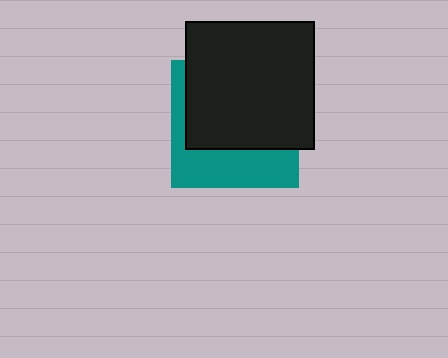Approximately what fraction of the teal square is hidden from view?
Roughly 63% of the teal square is hidden behind the black square.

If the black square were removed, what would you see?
You would see the complete teal square.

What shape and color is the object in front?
The object in front is a black square.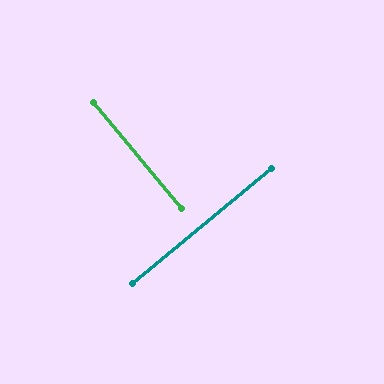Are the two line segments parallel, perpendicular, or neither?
Perpendicular — they meet at approximately 90°.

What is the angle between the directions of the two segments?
Approximately 90 degrees.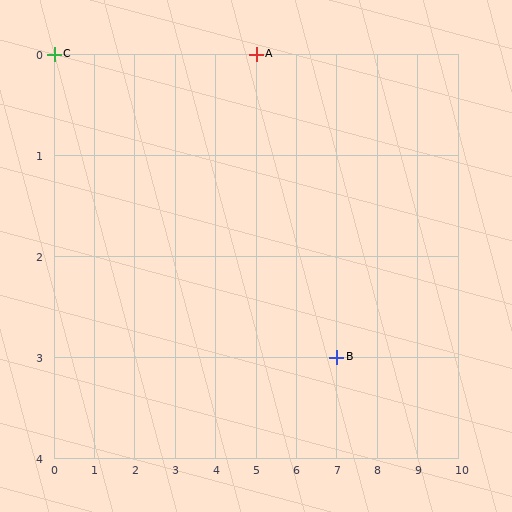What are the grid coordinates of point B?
Point B is at grid coordinates (7, 3).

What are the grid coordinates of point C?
Point C is at grid coordinates (0, 0).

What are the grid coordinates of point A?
Point A is at grid coordinates (5, 0).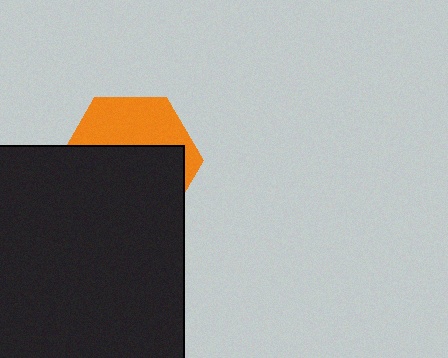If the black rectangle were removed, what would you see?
You would see the complete orange hexagon.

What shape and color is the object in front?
The object in front is a black rectangle.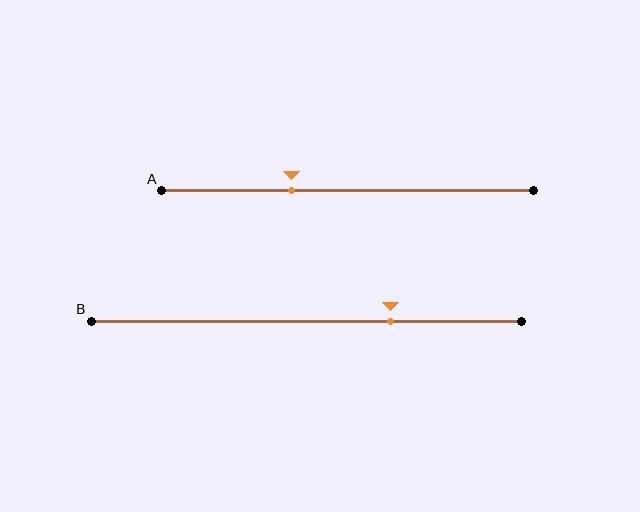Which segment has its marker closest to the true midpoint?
Segment A has its marker closest to the true midpoint.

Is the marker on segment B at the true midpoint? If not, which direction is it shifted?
No, the marker on segment B is shifted to the right by about 19% of the segment length.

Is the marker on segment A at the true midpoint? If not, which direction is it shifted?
No, the marker on segment A is shifted to the left by about 15% of the segment length.